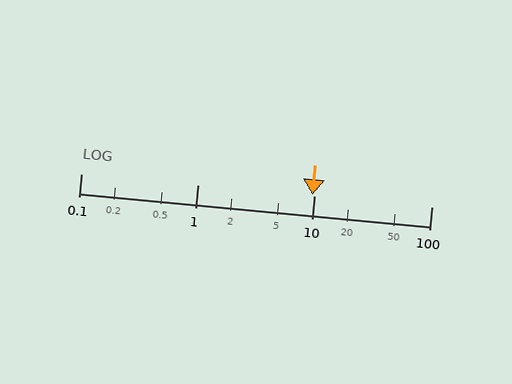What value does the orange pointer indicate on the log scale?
The pointer indicates approximately 9.6.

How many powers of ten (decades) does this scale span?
The scale spans 3 decades, from 0.1 to 100.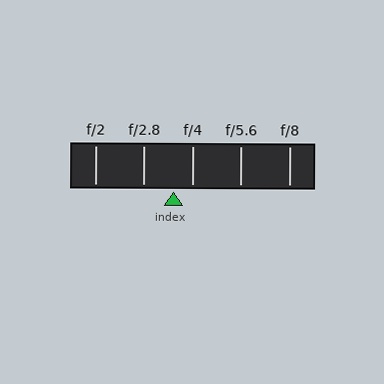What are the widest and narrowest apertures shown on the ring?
The widest aperture shown is f/2 and the narrowest is f/8.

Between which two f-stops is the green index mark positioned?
The index mark is between f/2.8 and f/4.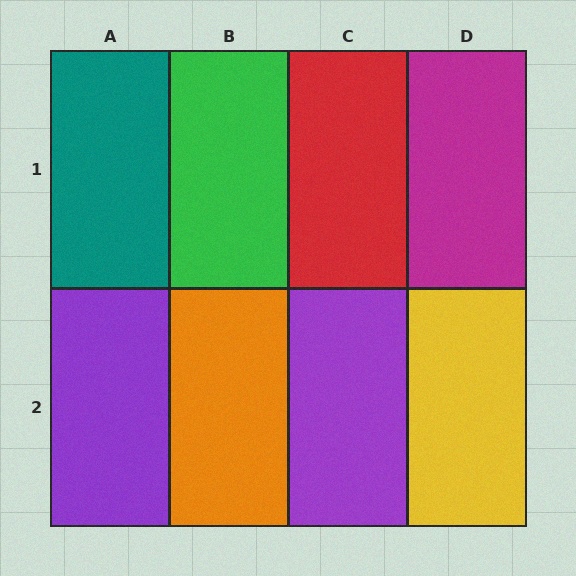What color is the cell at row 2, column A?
Purple.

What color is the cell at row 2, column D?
Yellow.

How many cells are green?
1 cell is green.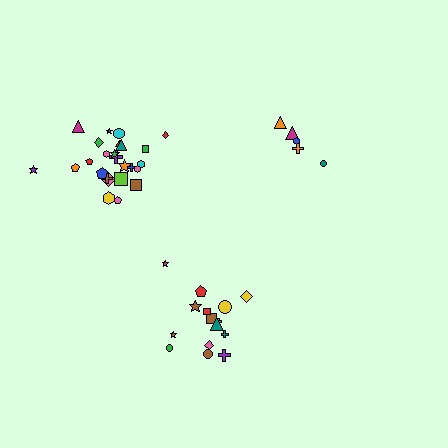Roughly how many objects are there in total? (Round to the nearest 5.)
Roughly 45 objects in total.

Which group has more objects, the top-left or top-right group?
The top-left group.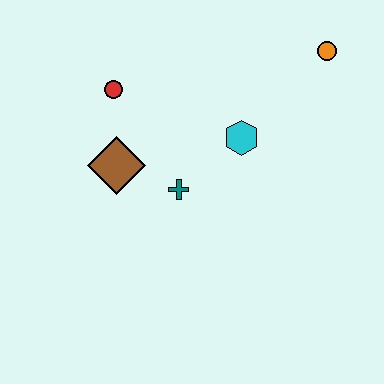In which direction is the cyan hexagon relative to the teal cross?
The cyan hexagon is to the right of the teal cross.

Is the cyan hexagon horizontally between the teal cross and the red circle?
No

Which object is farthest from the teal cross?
The orange circle is farthest from the teal cross.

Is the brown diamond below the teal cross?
No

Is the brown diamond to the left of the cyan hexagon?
Yes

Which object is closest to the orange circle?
The cyan hexagon is closest to the orange circle.